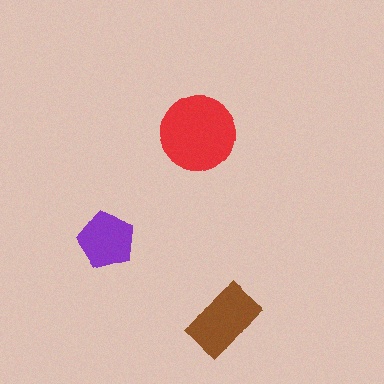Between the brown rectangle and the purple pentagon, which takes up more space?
The brown rectangle.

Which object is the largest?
The red circle.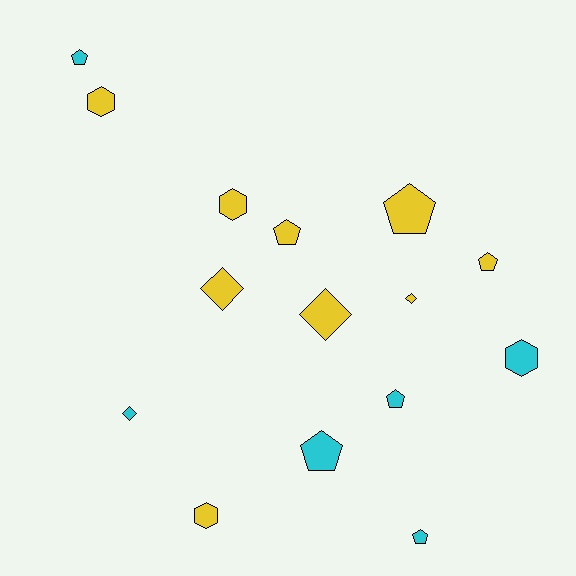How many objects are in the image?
There are 15 objects.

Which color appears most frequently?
Yellow, with 9 objects.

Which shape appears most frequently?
Pentagon, with 7 objects.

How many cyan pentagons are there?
There are 4 cyan pentagons.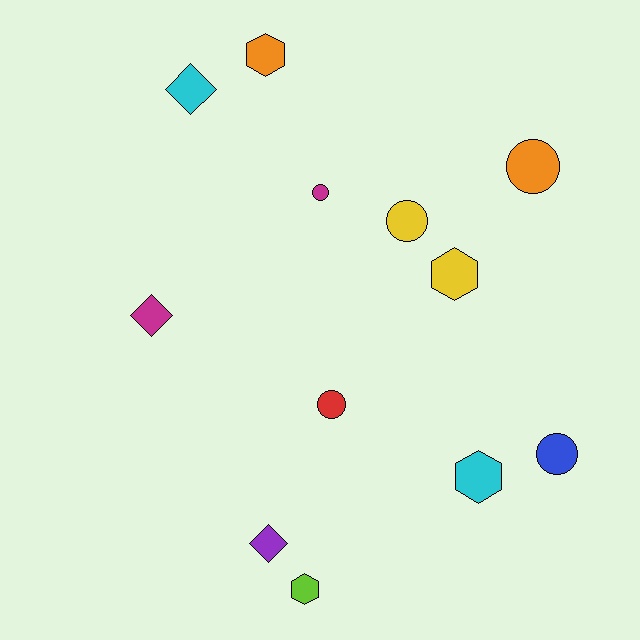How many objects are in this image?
There are 12 objects.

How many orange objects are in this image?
There are 2 orange objects.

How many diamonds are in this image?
There are 3 diamonds.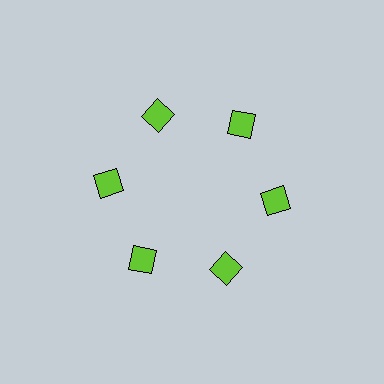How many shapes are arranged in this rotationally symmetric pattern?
There are 6 shapes, arranged in 6 groups of 1.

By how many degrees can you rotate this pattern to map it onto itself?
The pattern maps onto itself every 60 degrees of rotation.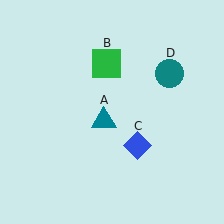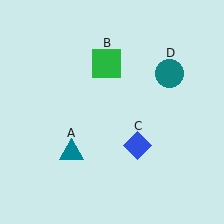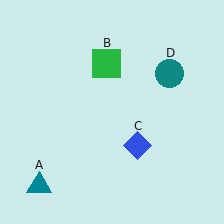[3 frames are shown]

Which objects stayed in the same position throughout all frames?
Green square (object B) and blue diamond (object C) and teal circle (object D) remained stationary.